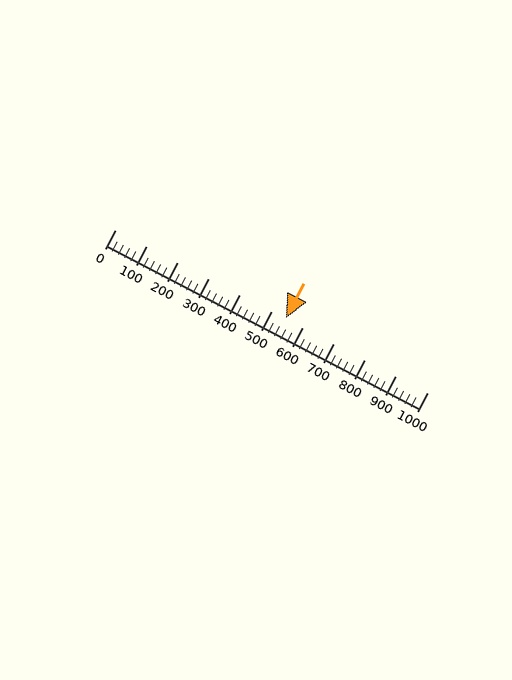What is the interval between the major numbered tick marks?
The major tick marks are spaced 100 units apart.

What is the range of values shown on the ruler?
The ruler shows values from 0 to 1000.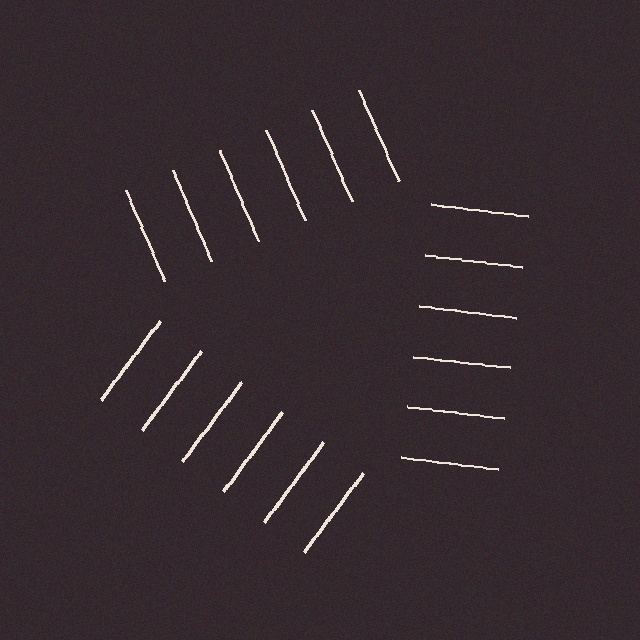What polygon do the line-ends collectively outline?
An illusory triangle — the line segments terminate on its edges but no continuous stroke is drawn.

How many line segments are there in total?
18 — 6 along each of the 3 edges.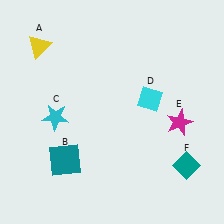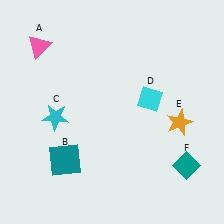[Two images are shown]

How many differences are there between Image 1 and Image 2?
There are 2 differences between the two images.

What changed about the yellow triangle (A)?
In Image 1, A is yellow. In Image 2, it changed to pink.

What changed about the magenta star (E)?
In Image 1, E is magenta. In Image 2, it changed to orange.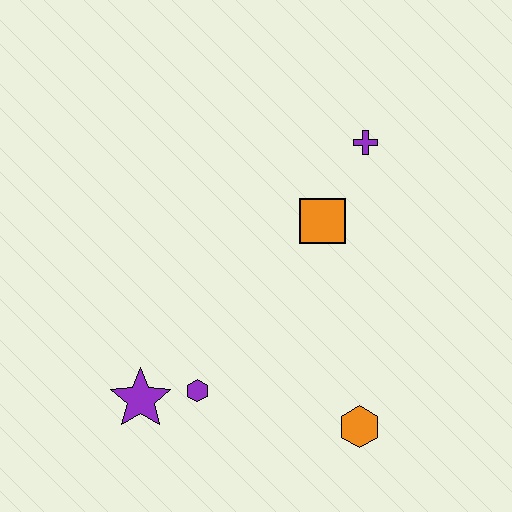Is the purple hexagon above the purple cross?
No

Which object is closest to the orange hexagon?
The purple hexagon is closest to the orange hexagon.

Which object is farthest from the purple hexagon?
The purple cross is farthest from the purple hexagon.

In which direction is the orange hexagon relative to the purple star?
The orange hexagon is to the right of the purple star.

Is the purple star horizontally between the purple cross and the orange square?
No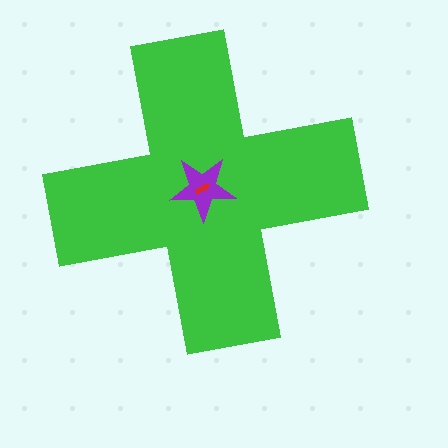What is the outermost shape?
The green cross.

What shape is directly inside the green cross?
The purple star.